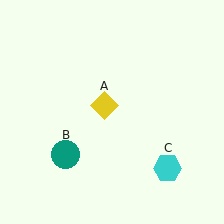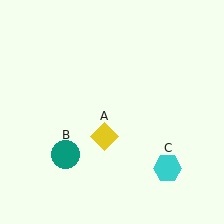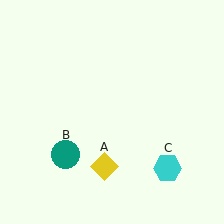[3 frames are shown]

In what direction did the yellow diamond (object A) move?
The yellow diamond (object A) moved down.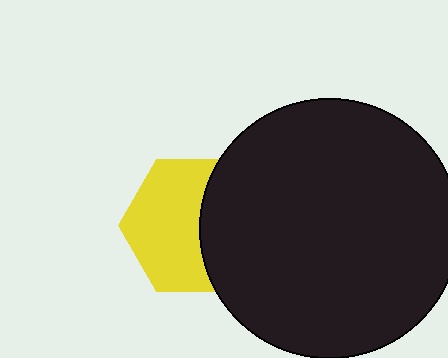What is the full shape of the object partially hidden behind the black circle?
The partially hidden object is a yellow hexagon.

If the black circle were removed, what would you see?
You would see the complete yellow hexagon.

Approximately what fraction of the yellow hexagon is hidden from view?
Roughly 41% of the yellow hexagon is hidden behind the black circle.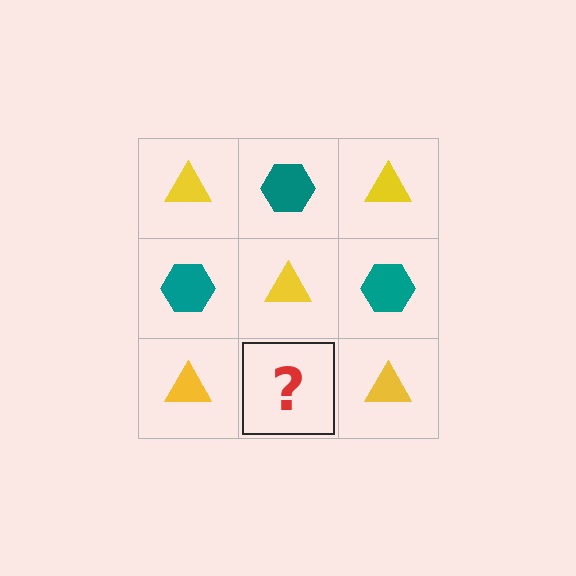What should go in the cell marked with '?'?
The missing cell should contain a teal hexagon.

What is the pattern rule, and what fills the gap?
The rule is that it alternates yellow triangle and teal hexagon in a checkerboard pattern. The gap should be filled with a teal hexagon.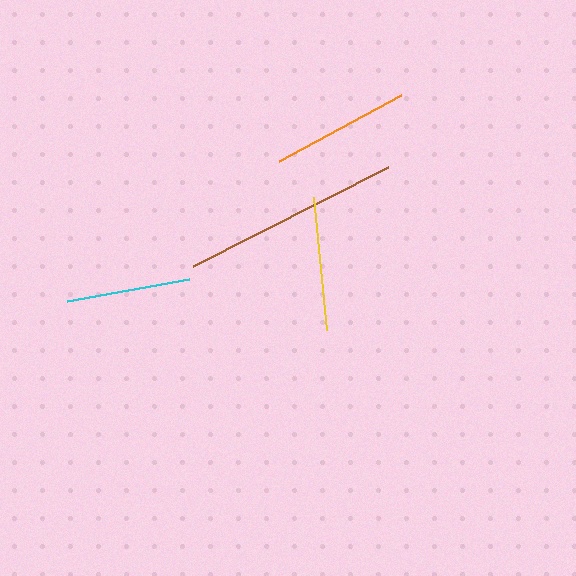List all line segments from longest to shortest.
From longest to shortest: brown, orange, yellow, cyan.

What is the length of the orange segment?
The orange segment is approximately 138 pixels long.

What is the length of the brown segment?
The brown segment is approximately 219 pixels long.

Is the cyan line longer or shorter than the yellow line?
The yellow line is longer than the cyan line.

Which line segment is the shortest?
The cyan line is the shortest at approximately 123 pixels.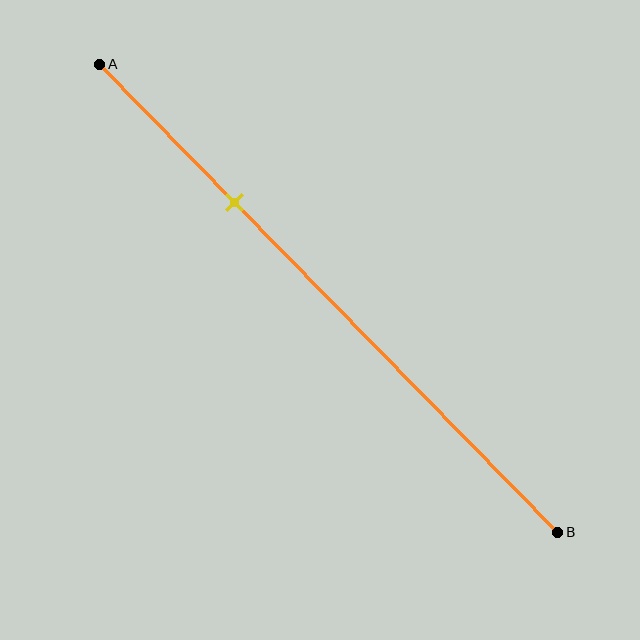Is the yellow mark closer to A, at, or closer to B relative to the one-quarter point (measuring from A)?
The yellow mark is closer to point B than the one-quarter point of segment AB.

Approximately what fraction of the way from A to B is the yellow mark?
The yellow mark is approximately 30% of the way from A to B.